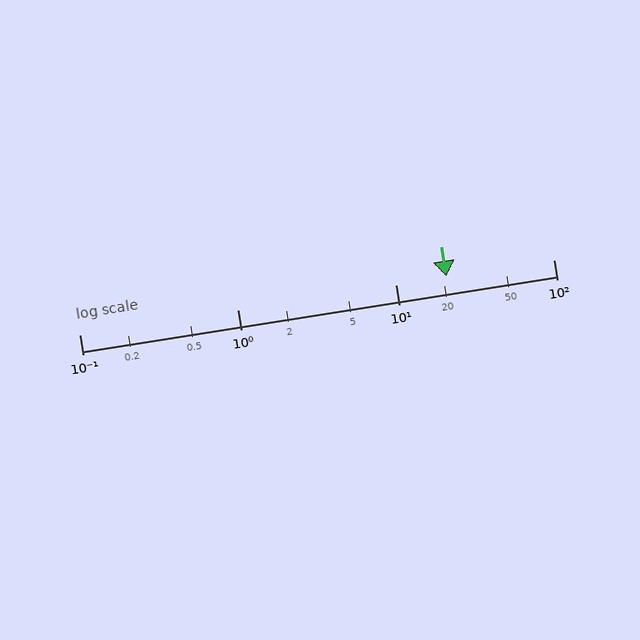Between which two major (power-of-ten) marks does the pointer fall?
The pointer is between 10 and 100.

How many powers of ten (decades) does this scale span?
The scale spans 3 decades, from 0.1 to 100.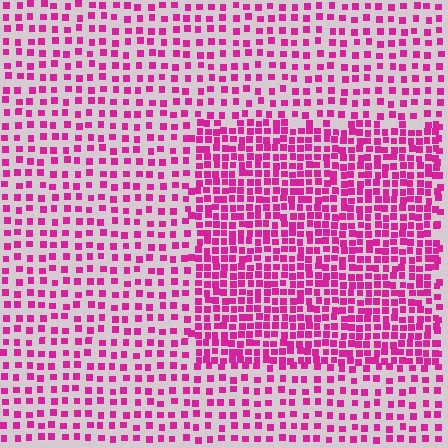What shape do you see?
I see a rectangle.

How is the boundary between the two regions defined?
The boundary is defined by a change in element density (approximately 2.0x ratio). All elements are the same color, size, and shape.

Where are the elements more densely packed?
The elements are more densely packed inside the rectangle boundary.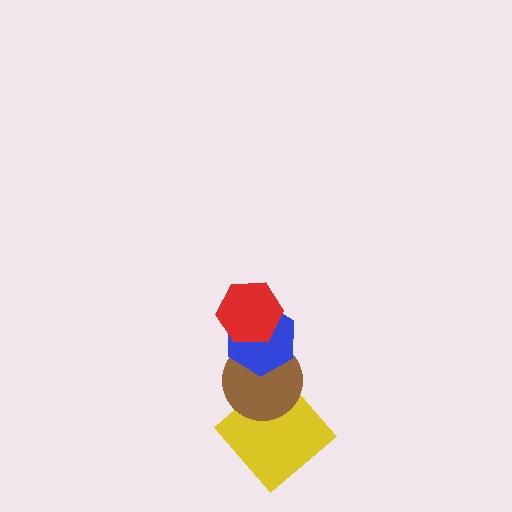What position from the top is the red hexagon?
The red hexagon is 1st from the top.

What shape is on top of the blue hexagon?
The red hexagon is on top of the blue hexagon.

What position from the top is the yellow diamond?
The yellow diamond is 4th from the top.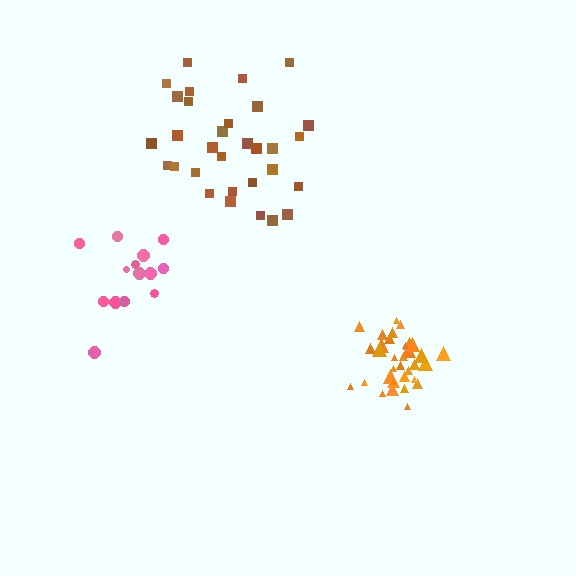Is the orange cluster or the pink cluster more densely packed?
Orange.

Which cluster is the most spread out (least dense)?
Brown.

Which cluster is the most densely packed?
Orange.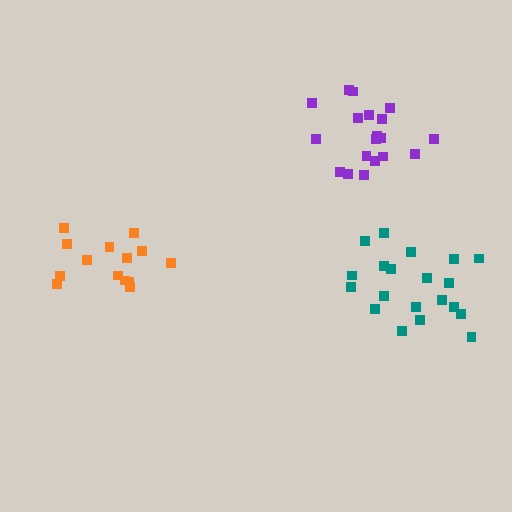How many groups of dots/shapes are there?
There are 3 groups.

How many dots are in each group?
Group 1: 20 dots, Group 2: 14 dots, Group 3: 19 dots (53 total).